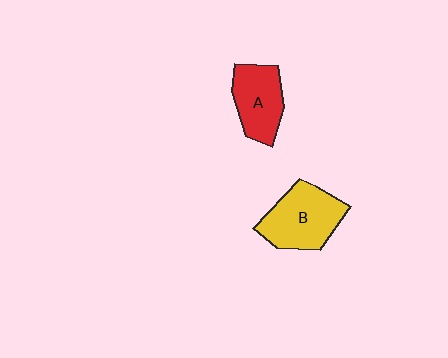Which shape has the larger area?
Shape B (yellow).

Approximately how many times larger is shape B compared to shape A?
Approximately 1.3 times.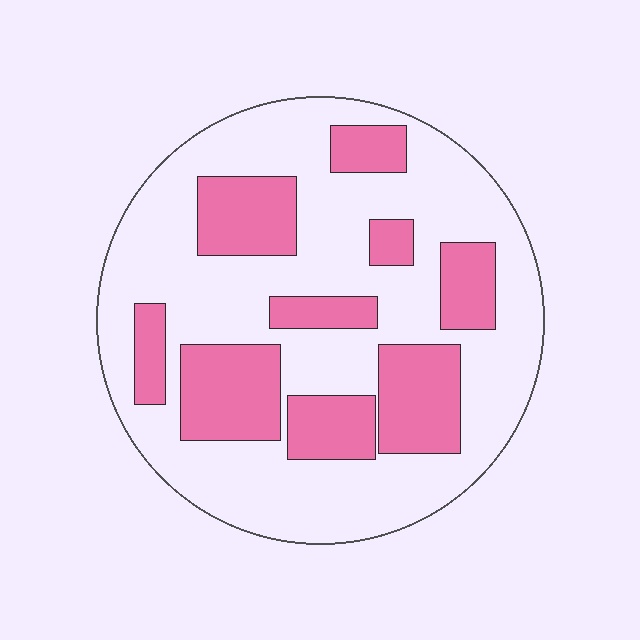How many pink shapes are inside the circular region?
9.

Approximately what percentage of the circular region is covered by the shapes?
Approximately 30%.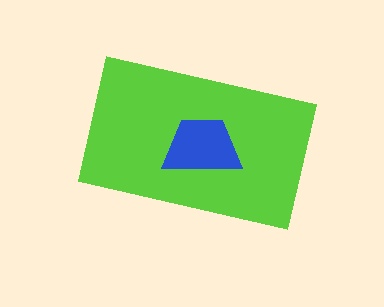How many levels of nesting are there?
2.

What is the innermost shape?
The blue trapezoid.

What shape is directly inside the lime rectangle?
The blue trapezoid.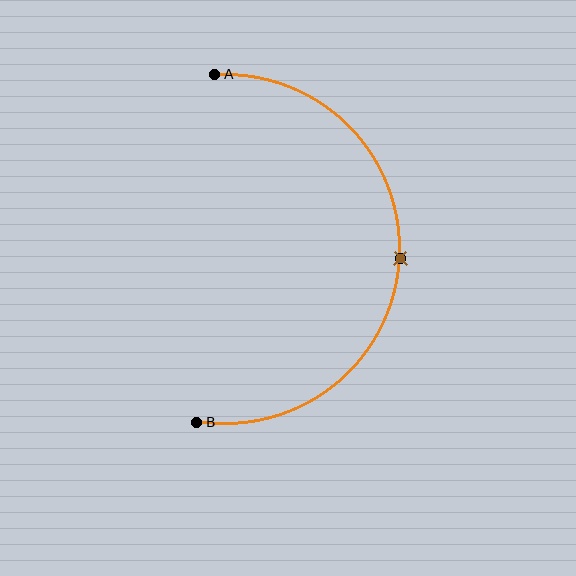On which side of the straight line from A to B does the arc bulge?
The arc bulges to the right of the straight line connecting A and B.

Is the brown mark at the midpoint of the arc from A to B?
Yes. The brown mark lies on the arc at equal arc-length from both A and B — it is the arc midpoint.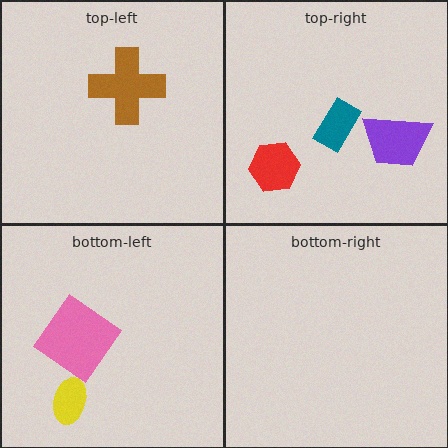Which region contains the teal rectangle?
The top-right region.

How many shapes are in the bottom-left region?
2.